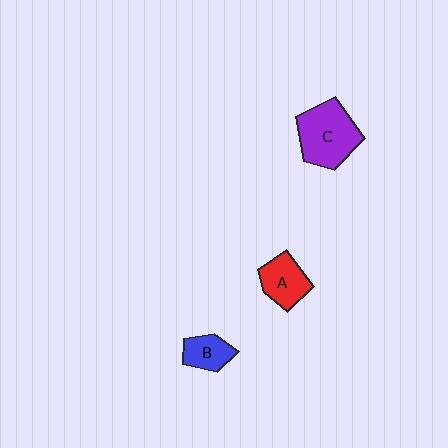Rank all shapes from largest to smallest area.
From largest to smallest: C (purple), A (red), B (blue).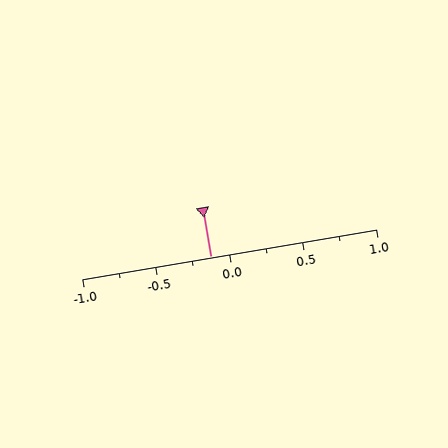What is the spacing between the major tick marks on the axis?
The major ticks are spaced 0.5 apart.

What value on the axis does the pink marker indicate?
The marker indicates approximately -0.12.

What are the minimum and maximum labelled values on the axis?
The axis runs from -1.0 to 1.0.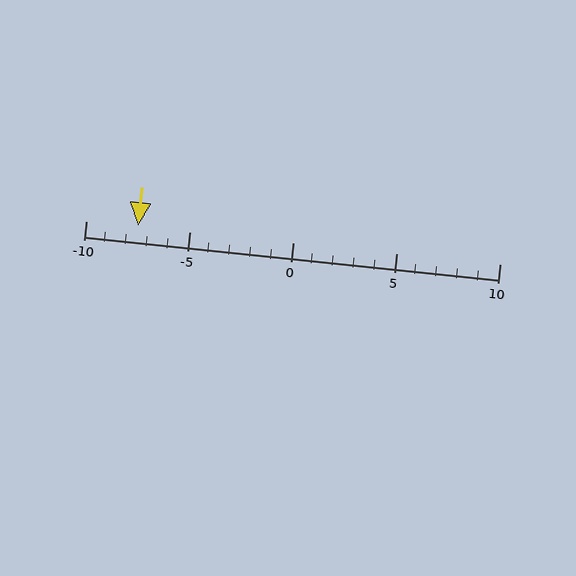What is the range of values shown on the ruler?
The ruler shows values from -10 to 10.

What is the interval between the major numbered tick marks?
The major tick marks are spaced 5 units apart.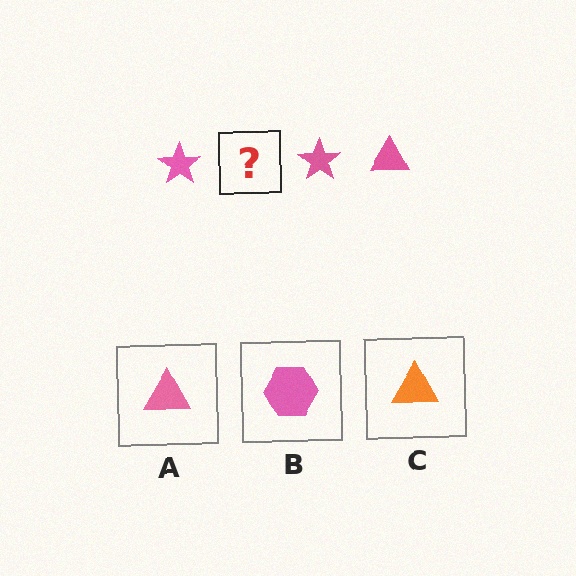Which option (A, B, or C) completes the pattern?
A.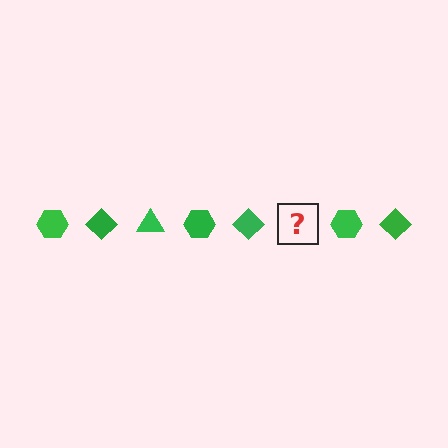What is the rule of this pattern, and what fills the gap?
The rule is that the pattern cycles through hexagon, diamond, triangle shapes in green. The gap should be filled with a green triangle.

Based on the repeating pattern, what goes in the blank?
The blank should be a green triangle.